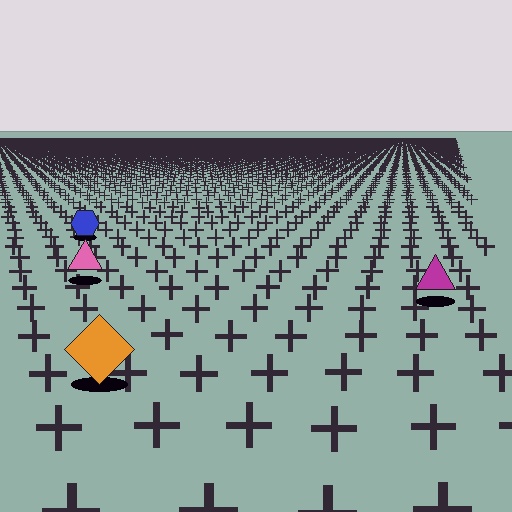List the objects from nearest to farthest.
From nearest to farthest: the orange diamond, the magenta triangle, the pink triangle, the blue hexagon.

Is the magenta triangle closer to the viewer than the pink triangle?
Yes. The magenta triangle is closer — you can tell from the texture gradient: the ground texture is coarser near it.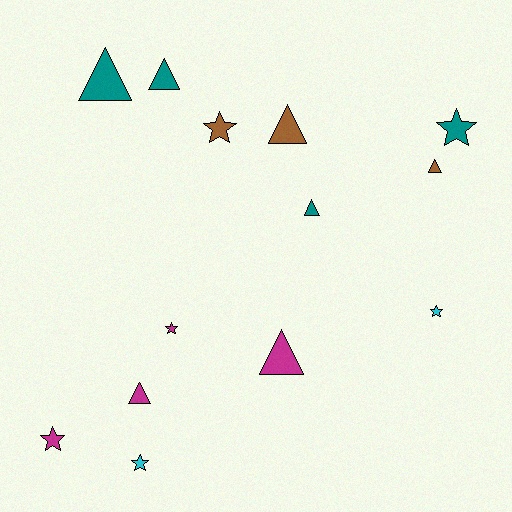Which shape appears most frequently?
Triangle, with 7 objects.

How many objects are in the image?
There are 13 objects.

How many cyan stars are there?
There are 2 cyan stars.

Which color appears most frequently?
Teal, with 4 objects.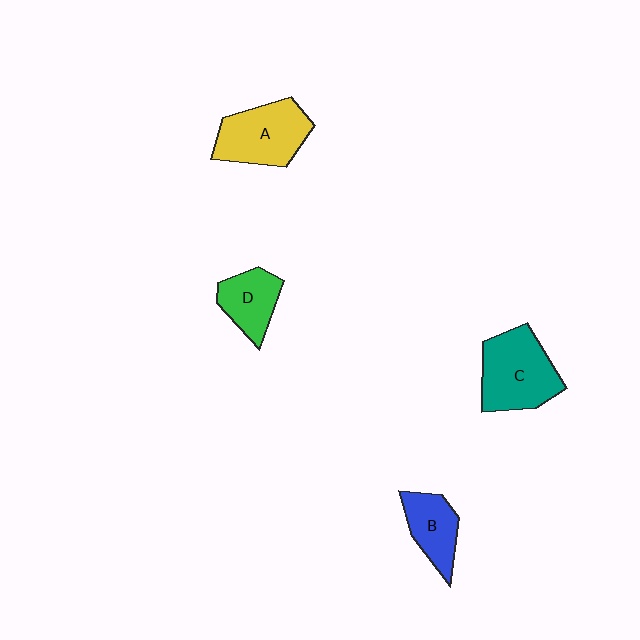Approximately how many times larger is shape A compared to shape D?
Approximately 1.5 times.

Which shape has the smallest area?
Shape D (green).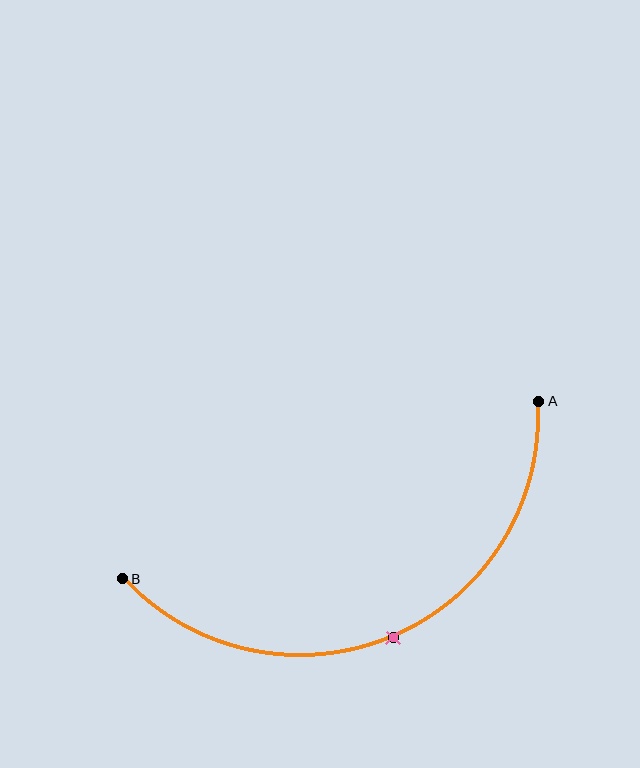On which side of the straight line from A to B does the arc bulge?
The arc bulges below the straight line connecting A and B.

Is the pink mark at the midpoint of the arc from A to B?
Yes. The pink mark lies on the arc at equal arc-length from both A and B — it is the arc midpoint.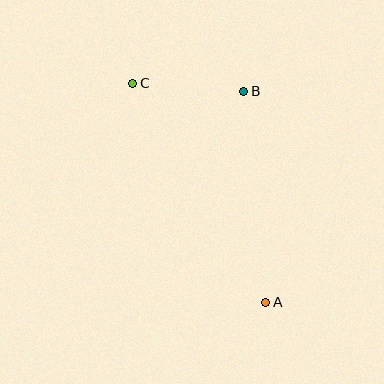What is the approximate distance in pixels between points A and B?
The distance between A and B is approximately 212 pixels.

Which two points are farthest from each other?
Points A and C are farthest from each other.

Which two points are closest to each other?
Points B and C are closest to each other.